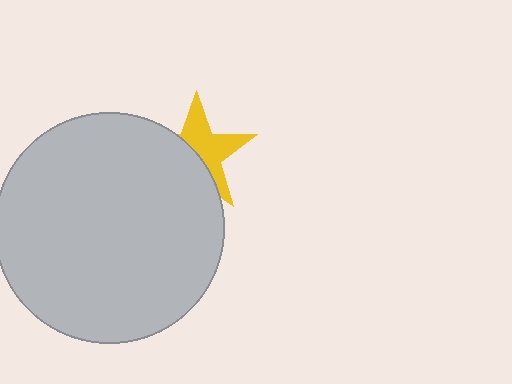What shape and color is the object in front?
The object in front is a light gray circle.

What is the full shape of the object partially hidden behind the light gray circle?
The partially hidden object is a yellow star.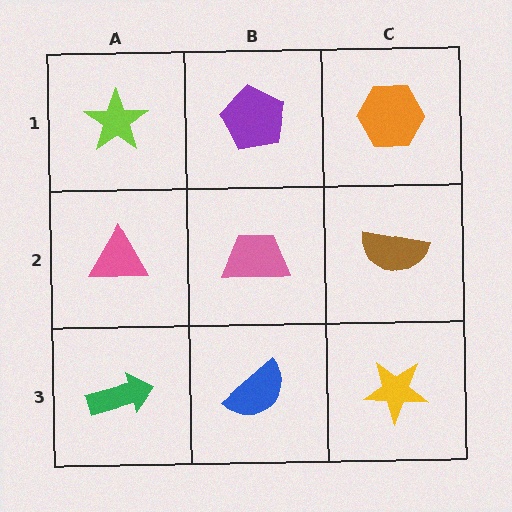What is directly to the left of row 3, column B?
A green arrow.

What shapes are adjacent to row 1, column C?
A brown semicircle (row 2, column C), a purple pentagon (row 1, column B).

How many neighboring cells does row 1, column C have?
2.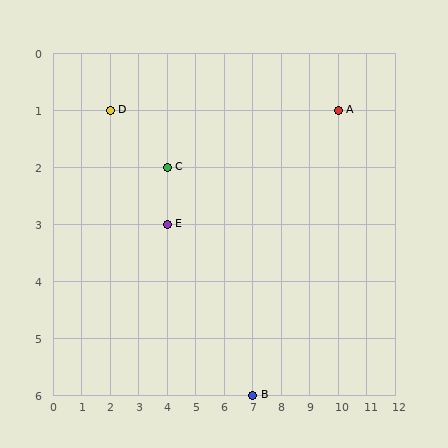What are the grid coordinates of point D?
Point D is at grid coordinates (2, 1).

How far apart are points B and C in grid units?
Points B and C are 3 columns and 4 rows apart (about 5.0 grid units diagonally).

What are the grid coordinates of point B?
Point B is at grid coordinates (7, 6).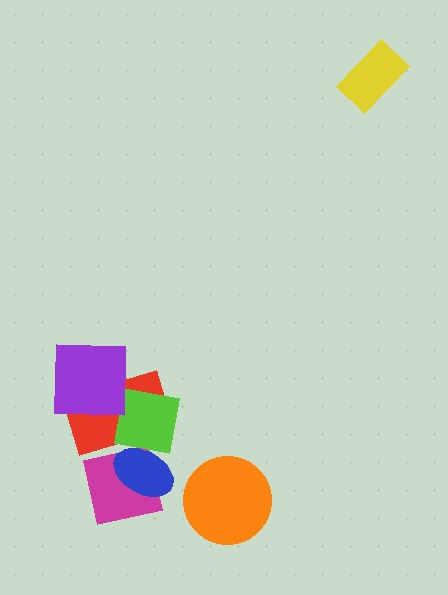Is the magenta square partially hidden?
Yes, it is partially covered by another shape.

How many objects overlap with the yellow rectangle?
0 objects overlap with the yellow rectangle.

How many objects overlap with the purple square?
1 object overlaps with the purple square.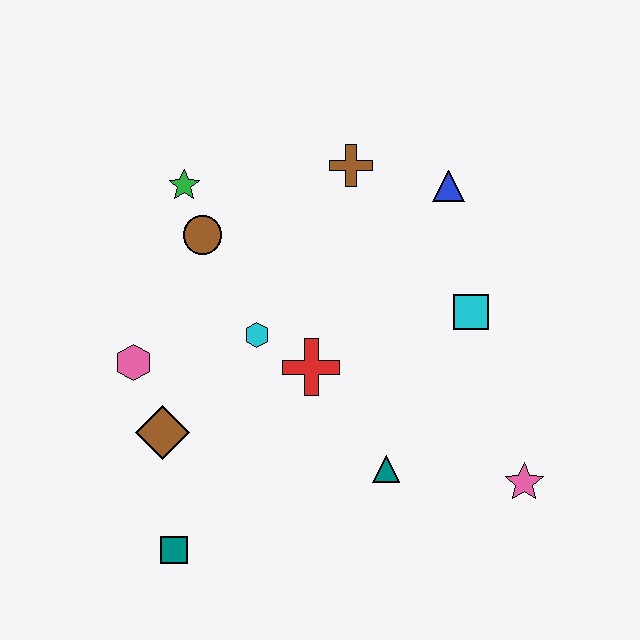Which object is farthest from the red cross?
The pink star is farthest from the red cross.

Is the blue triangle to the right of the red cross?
Yes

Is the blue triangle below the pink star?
No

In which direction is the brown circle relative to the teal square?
The brown circle is above the teal square.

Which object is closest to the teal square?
The brown diamond is closest to the teal square.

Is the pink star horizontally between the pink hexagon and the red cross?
No